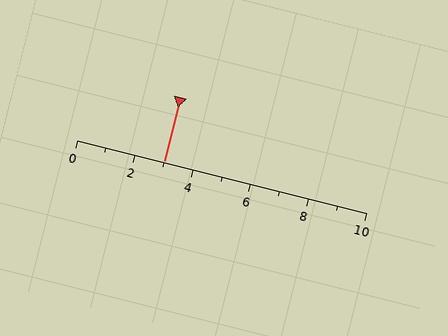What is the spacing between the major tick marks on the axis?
The major ticks are spaced 2 apart.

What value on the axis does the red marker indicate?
The marker indicates approximately 3.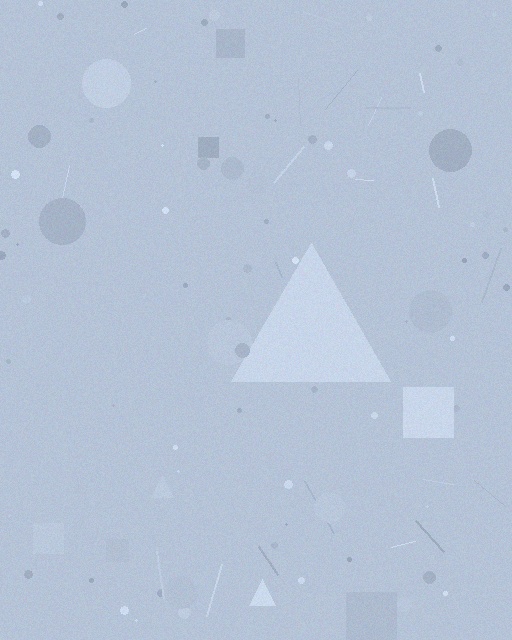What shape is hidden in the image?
A triangle is hidden in the image.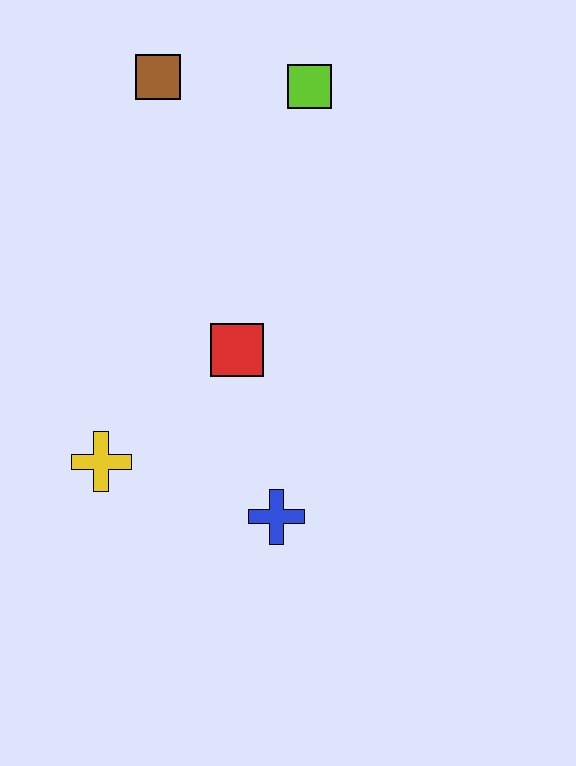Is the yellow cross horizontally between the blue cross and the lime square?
No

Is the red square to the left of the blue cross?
Yes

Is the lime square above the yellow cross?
Yes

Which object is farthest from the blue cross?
The brown square is farthest from the blue cross.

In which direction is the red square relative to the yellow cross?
The red square is to the right of the yellow cross.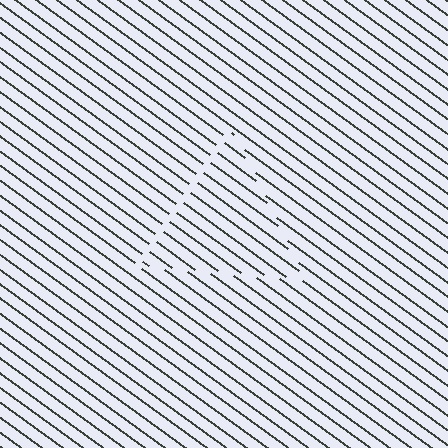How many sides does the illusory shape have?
3 sides — the line-ends trace a triangle.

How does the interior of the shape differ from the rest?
The interior of the shape contains the same grating, shifted by half a period — the contour is defined by the phase discontinuity where line-ends from the inner and outer gratings abut.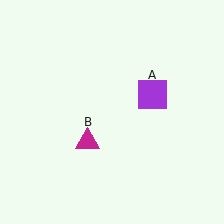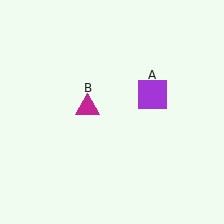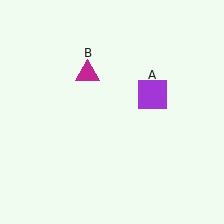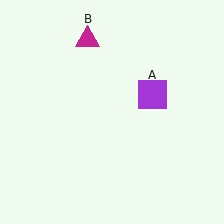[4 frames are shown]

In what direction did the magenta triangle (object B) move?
The magenta triangle (object B) moved up.